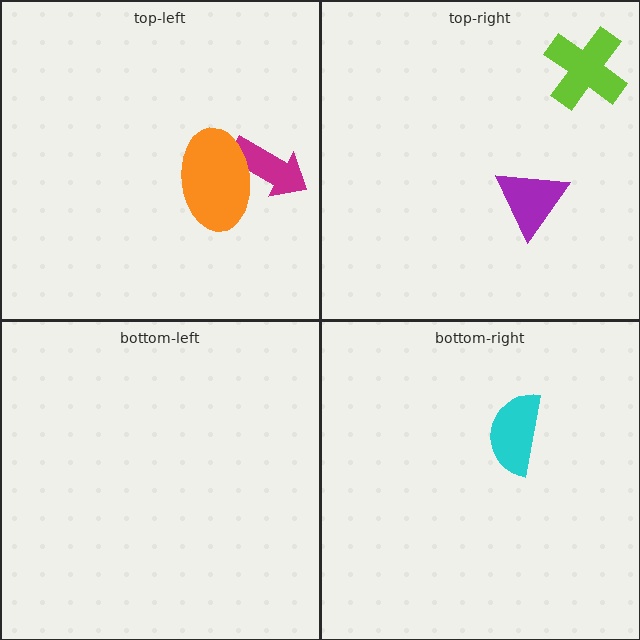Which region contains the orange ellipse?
The top-left region.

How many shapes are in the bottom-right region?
1.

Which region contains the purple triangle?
The top-right region.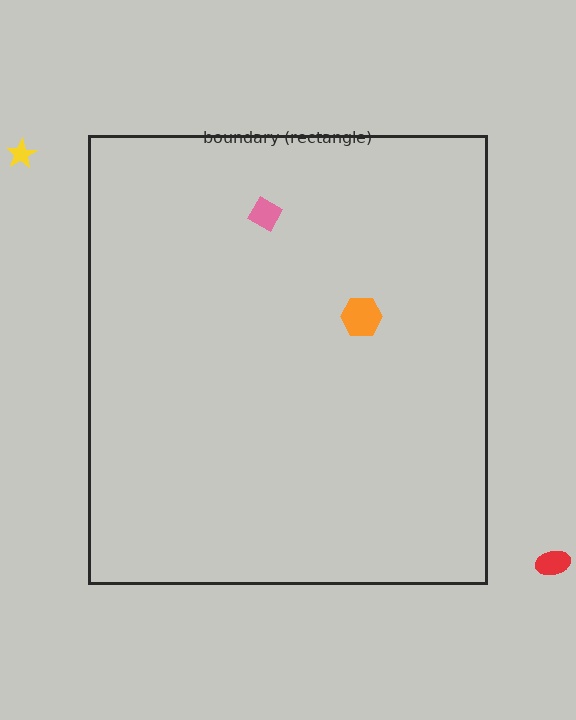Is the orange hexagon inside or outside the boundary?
Inside.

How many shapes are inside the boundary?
2 inside, 2 outside.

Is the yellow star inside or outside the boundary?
Outside.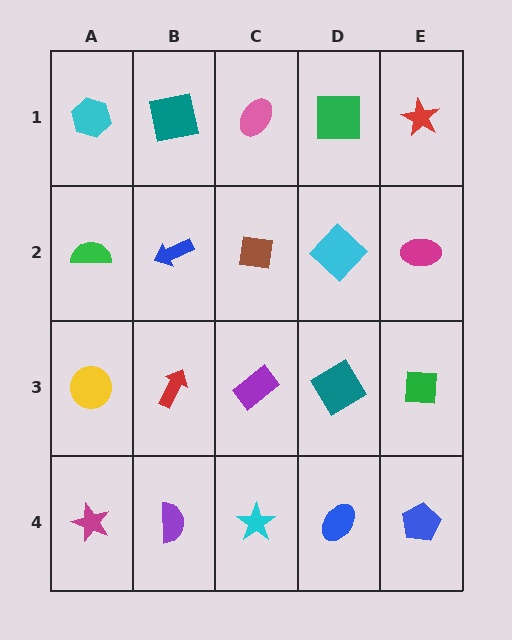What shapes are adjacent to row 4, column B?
A red arrow (row 3, column B), a magenta star (row 4, column A), a cyan star (row 4, column C).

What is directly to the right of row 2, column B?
A brown square.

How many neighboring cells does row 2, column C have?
4.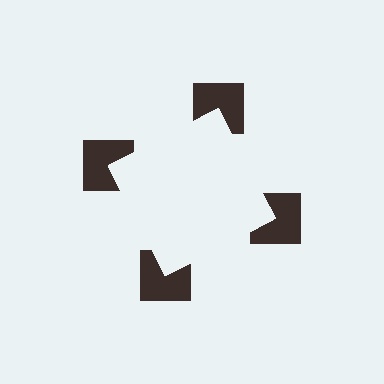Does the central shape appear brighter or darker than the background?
It typically appears slightly brighter than the background, even though no actual brightness change is drawn.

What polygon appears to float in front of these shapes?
An illusory square — its edges are inferred from the aligned wedge cuts in the notched squares, not physically drawn.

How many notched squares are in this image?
There are 4 — one at each vertex of the illusory square.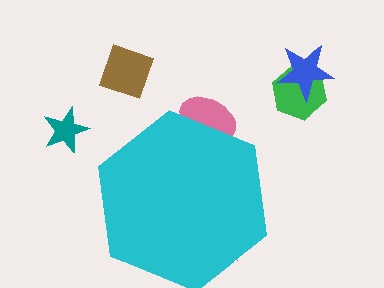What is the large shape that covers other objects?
A cyan hexagon.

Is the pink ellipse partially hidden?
Yes, the pink ellipse is partially hidden behind the cyan hexagon.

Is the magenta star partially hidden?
Yes, the magenta star is partially hidden behind the cyan hexagon.